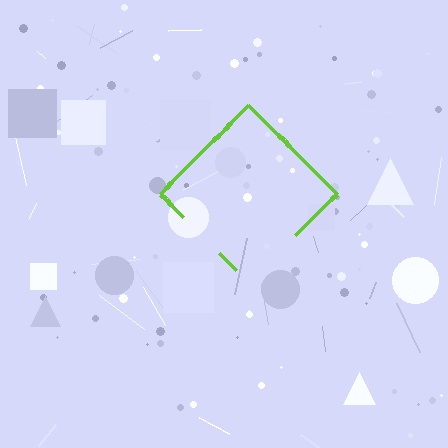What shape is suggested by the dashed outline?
The dashed outline suggests a diamond.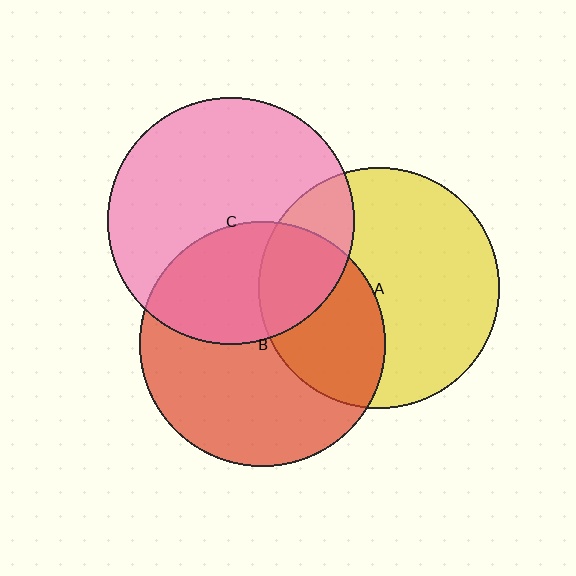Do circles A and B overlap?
Yes.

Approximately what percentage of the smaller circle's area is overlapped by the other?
Approximately 35%.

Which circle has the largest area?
Circle C (pink).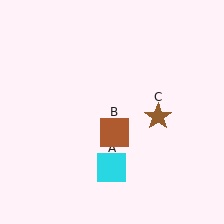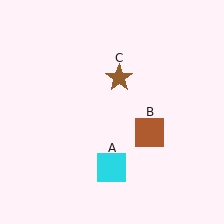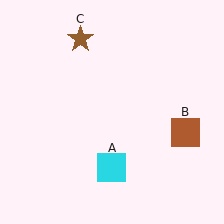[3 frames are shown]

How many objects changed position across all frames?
2 objects changed position: brown square (object B), brown star (object C).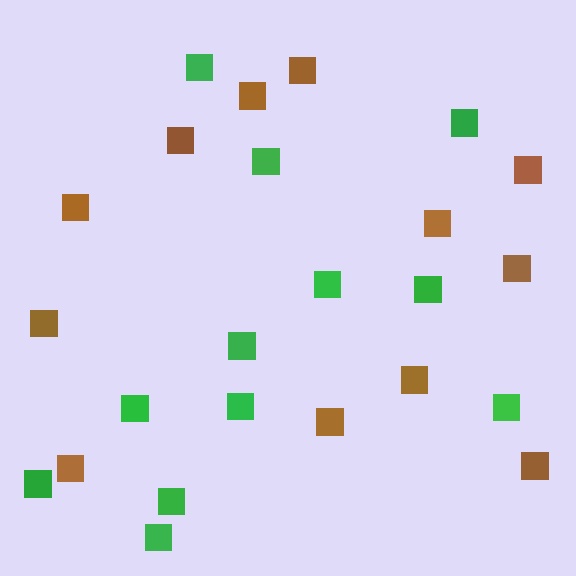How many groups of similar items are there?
There are 2 groups: one group of brown squares (12) and one group of green squares (12).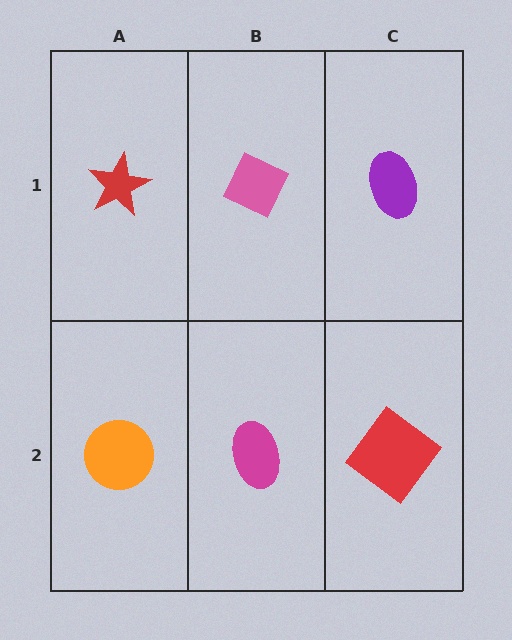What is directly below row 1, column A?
An orange circle.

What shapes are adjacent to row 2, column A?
A red star (row 1, column A), a magenta ellipse (row 2, column B).